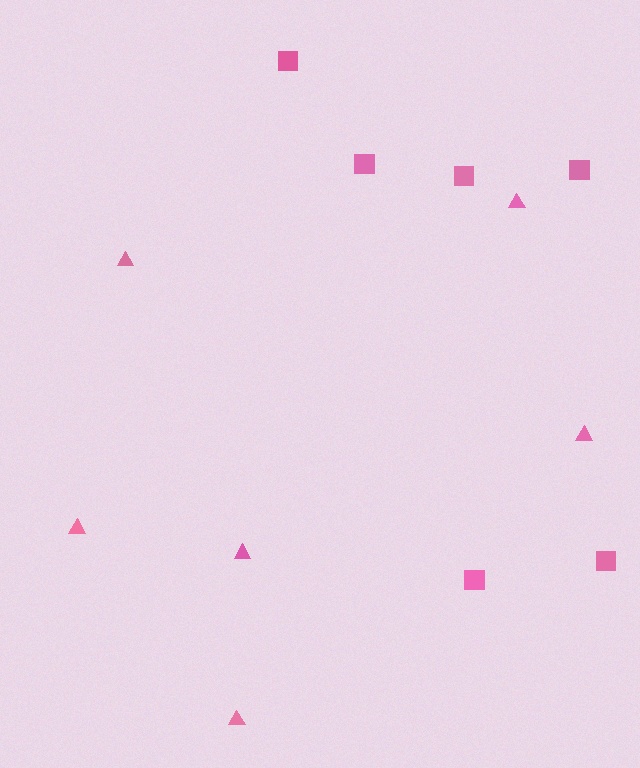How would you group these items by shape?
There are 2 groups: one group of squares (6) and one group of triangles (6).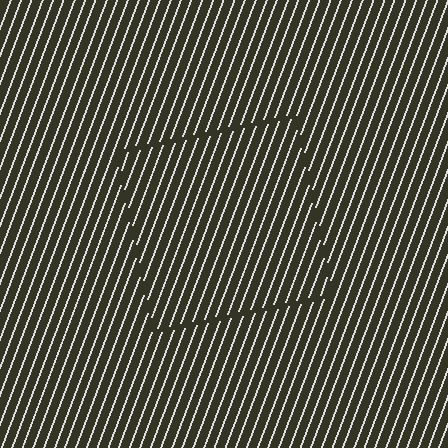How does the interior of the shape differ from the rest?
The interior of the shape contains the same grating, shifted by half a period — the contour is defined by the phase discontinuity where line-ends from the inner and outer gratings abut.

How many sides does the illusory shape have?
4 sides — the line-ends trace a square.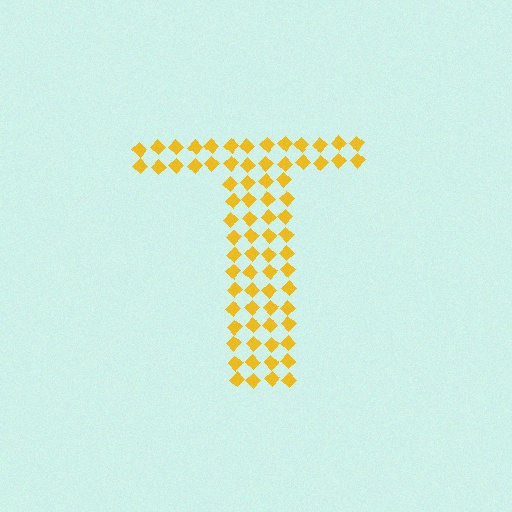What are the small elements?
The small elements are diamonds.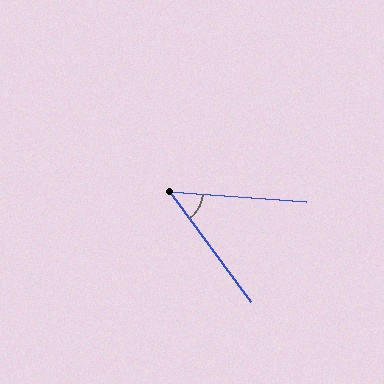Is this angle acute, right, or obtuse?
It is acute.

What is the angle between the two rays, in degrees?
Approximately 50 degrees.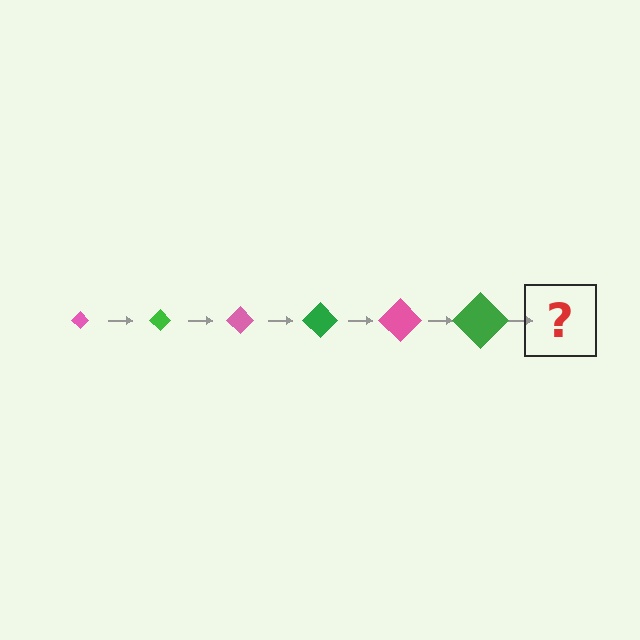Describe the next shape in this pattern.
It should be a pink diamond, larger than the previous one.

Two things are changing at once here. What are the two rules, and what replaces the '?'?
The two rules are that the diamond grows larger each step and the color cycles through pink and green. The '?' should be a pink diamond, larger than the previous one.